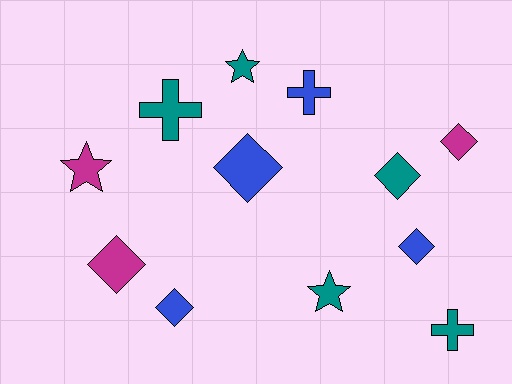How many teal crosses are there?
There are 2 teal crosses.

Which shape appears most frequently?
Diamond, with 6 objects.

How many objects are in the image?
There are 12 objects.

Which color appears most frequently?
Teal, with 5 objects.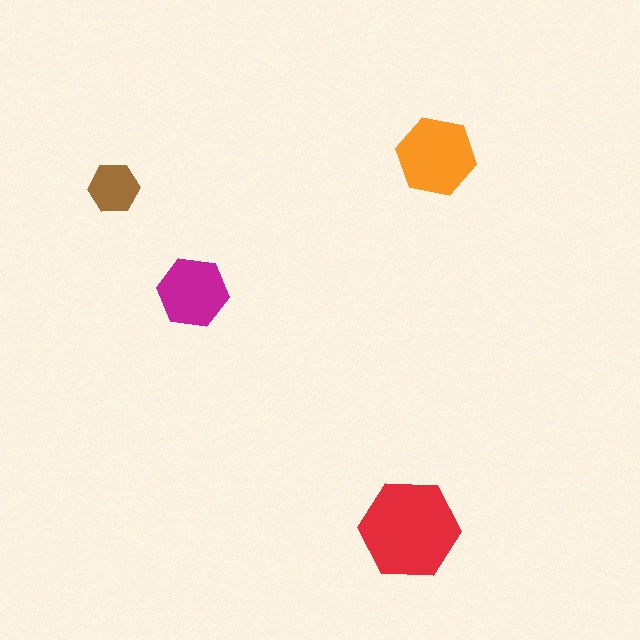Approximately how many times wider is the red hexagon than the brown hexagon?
About 2 times wider.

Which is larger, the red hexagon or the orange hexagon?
The red one.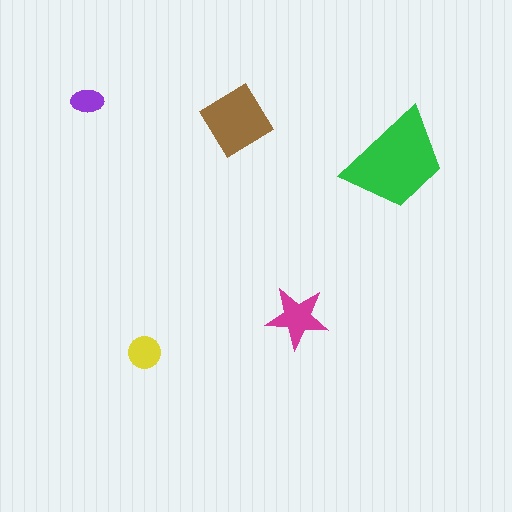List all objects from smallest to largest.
The purple ellipse, the yellow circle, the magenta star, the brown diamond, the green trapezoid.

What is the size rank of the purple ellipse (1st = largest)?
5th.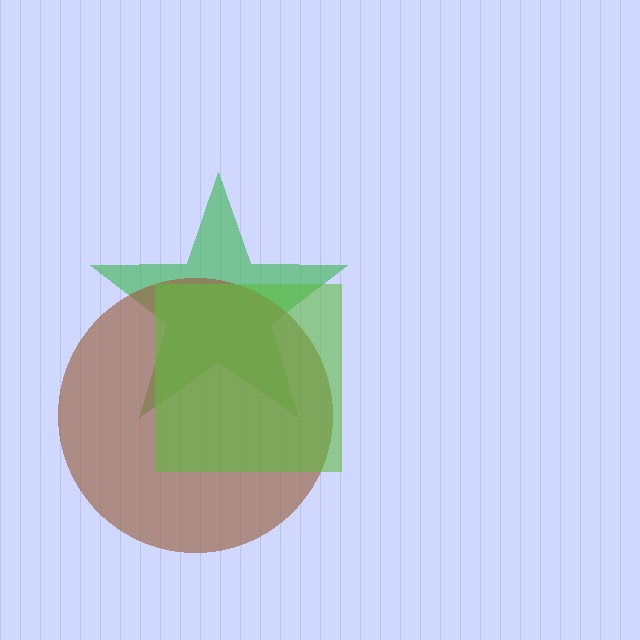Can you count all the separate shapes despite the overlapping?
Yes, there are 3 separate shapes.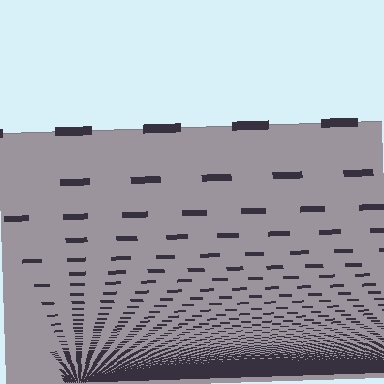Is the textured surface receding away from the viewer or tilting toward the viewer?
The surface appears to tilt toward the viewer. Texture elements get larger and sparser toward the top.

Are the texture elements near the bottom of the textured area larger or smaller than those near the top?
Smaller. The gradient is inverted — elements near the bottom are smaller and denser.